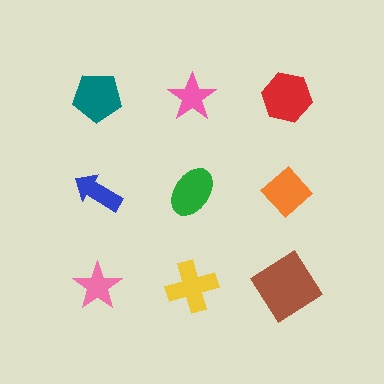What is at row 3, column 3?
A brown diamond.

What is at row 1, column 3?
A red hexagon.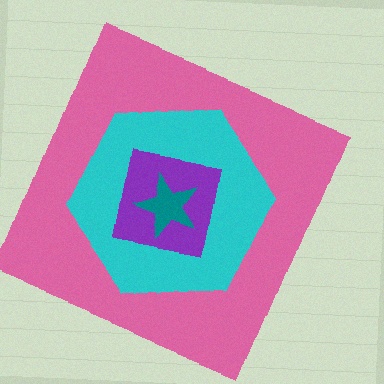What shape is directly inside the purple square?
The teal star.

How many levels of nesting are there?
4.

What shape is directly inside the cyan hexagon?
The purple square.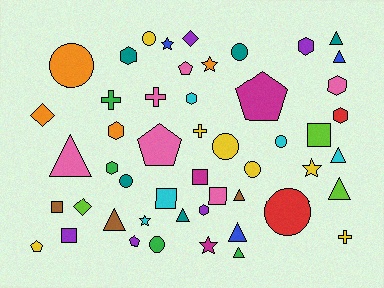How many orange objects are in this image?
There are 4 orange objects.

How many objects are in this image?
There are 50 objects.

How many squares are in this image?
There are 6 squares.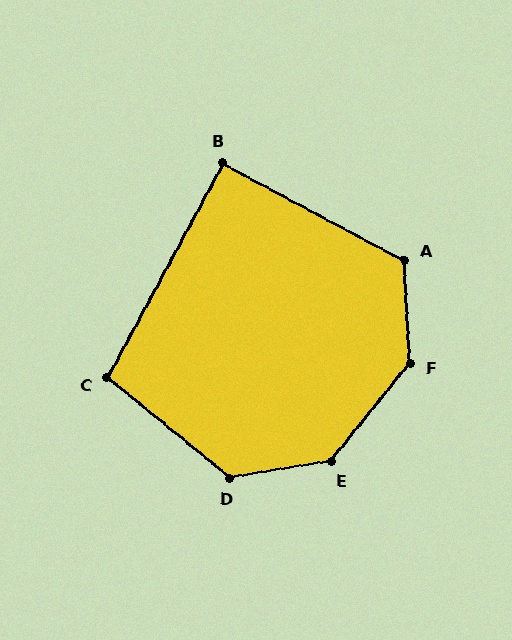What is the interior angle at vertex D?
Approximately 132 degrees (obtuse).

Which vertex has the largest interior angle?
F, at approximately 138 degrees.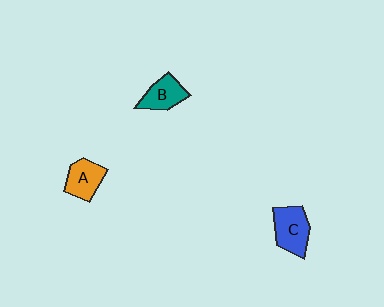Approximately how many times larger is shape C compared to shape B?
Approximately 1.2 times.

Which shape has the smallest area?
Shape B (teal).